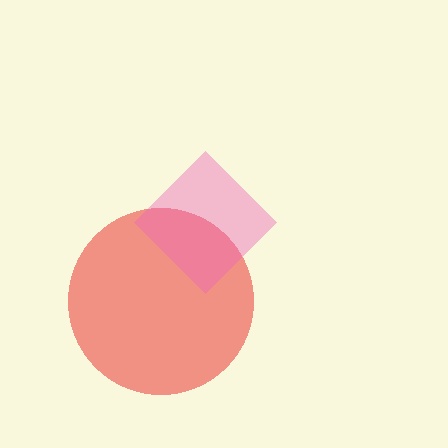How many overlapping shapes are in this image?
There are 2 overlapping shapes in the image.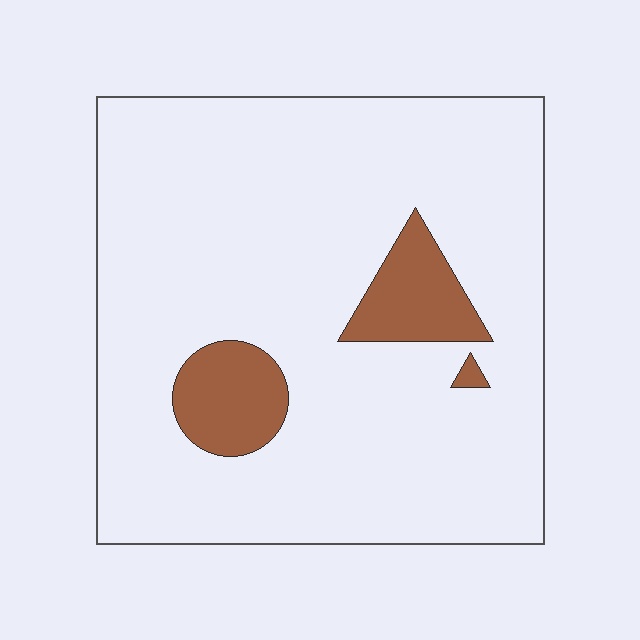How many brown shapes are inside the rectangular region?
3.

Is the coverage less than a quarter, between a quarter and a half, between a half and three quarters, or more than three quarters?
Less than a quarter.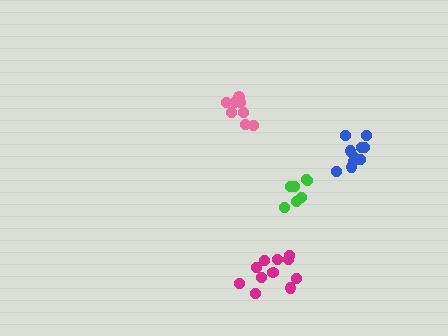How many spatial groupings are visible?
There are 4 spatial groupings.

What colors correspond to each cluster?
The clusters are colored: green, pink, blue, magenta.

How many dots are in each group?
Group 1: 7 dots, Group 2: 8 dots, Group 3: 10 dots, Group 4: 11 dots (36 total).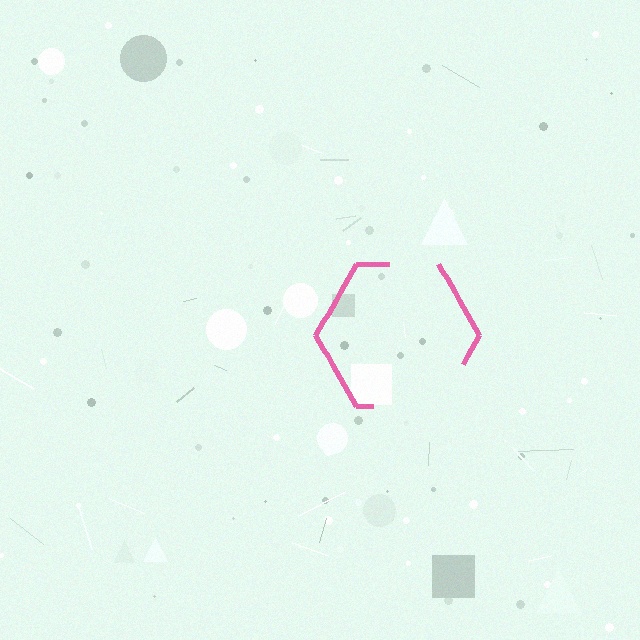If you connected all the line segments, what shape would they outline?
They would outline a hexagon.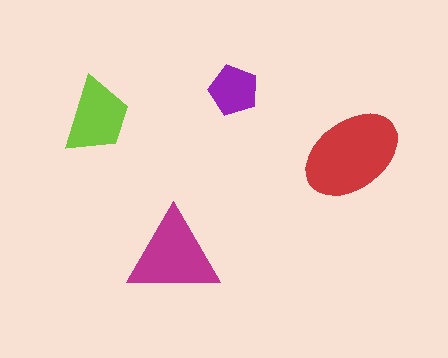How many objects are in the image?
There are 4 objects in the image.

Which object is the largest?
The red ellipse.